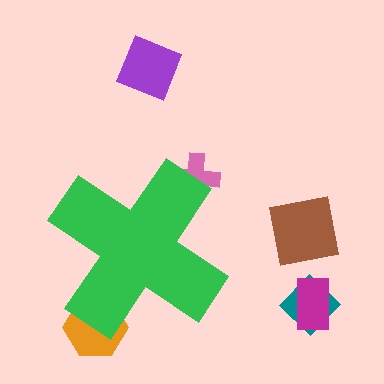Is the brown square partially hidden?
No, the brown square is fully visible.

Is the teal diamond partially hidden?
No, the teal diamond is fully visible.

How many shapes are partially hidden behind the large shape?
2 shapes are partially hidden.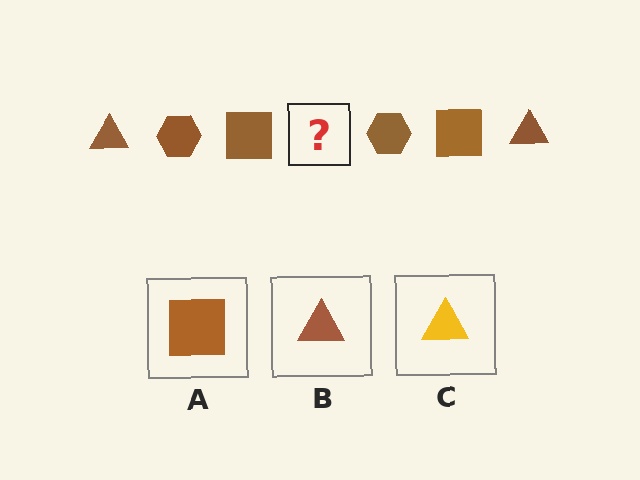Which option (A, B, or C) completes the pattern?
B.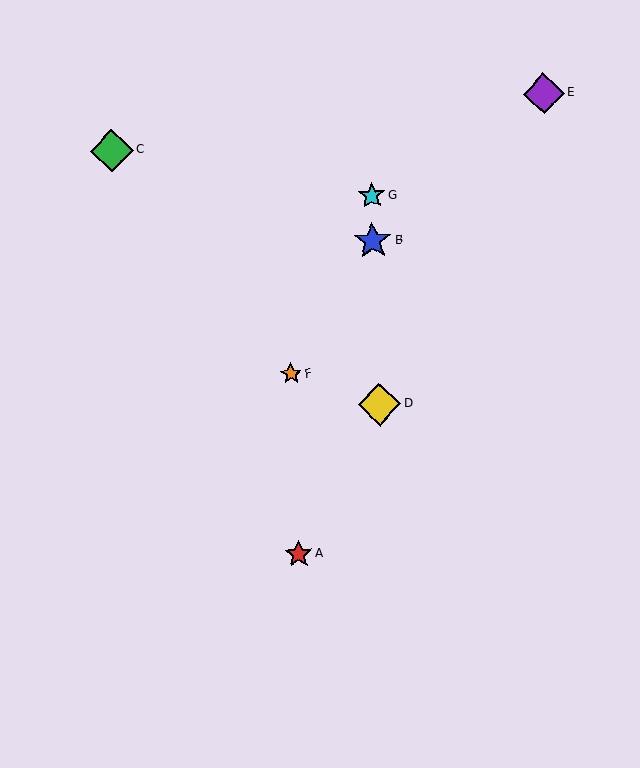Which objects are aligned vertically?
Objects A, F are aligned vertically.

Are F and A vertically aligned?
Yes, both are at x≈291.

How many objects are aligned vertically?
2 objects (A, F) are aligned vertically.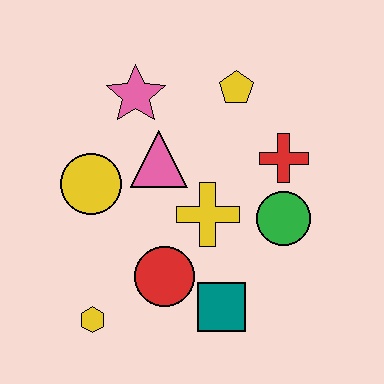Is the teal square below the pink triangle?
Yes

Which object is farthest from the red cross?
The yellow hexagon is farthest from the red cross.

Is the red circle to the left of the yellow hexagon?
No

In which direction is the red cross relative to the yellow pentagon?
The red cross is below the yellow pentagon.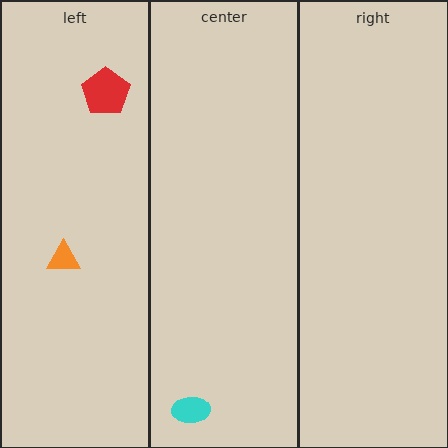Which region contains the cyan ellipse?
The center region.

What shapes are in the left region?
The red pentagon, the orange triangle.